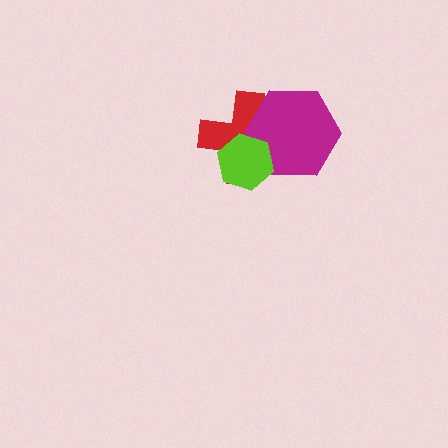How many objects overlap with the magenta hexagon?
2 objects overlap with the magenta hexagon.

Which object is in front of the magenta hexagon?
The lime hexagon is in front of the magenta hexagon.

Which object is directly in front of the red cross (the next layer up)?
The magenta hexagon is directly in front of the red cross.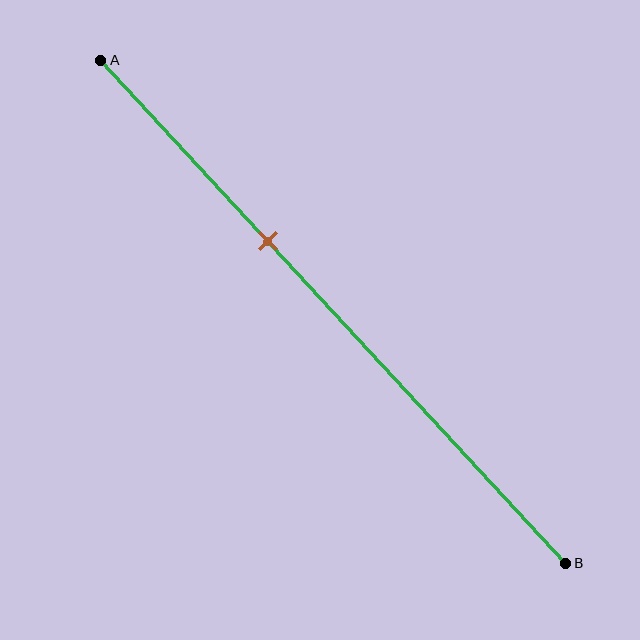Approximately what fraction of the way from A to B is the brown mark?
The brown mark is approximately 35% of the way from A to B.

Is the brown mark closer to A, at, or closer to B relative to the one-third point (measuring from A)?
The brown mark is approximately at the one-third point of segment AB.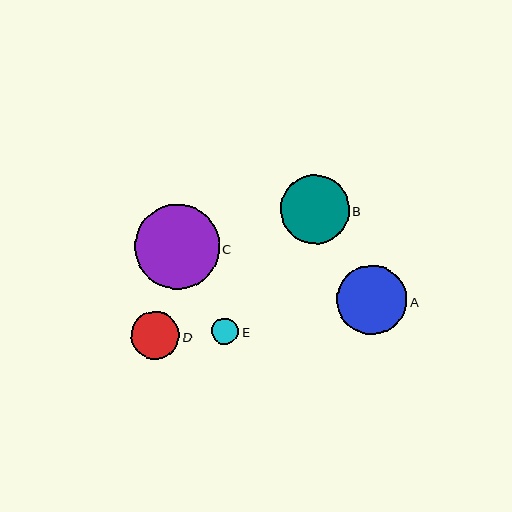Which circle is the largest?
Circle C is the largest with a size of approximately 85 pixels.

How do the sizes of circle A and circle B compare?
Circle A and circle B are approximately the same size.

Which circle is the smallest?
Circle E is the smallest with a size of approximately 27 pixels.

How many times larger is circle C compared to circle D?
Circle C is approximately 1.8 times the size of circle D.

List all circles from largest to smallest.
From largest to smallest: C, A, B, D, E.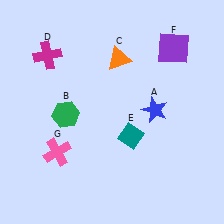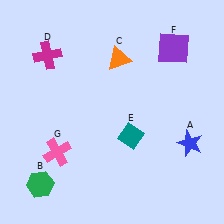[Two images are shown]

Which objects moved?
The objects that moved are: the blue star (A), the green hexagon (B).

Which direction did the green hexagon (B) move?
The green hexagon (B) moved down.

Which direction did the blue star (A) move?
The blue star (A) moved right.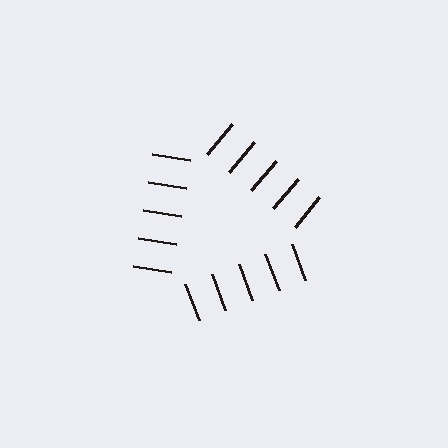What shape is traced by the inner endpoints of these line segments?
An illusory triangle — the line segments terminate on its edges but no continuous stroke is drawn.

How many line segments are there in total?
15 — 5 along each of the 3 edges.